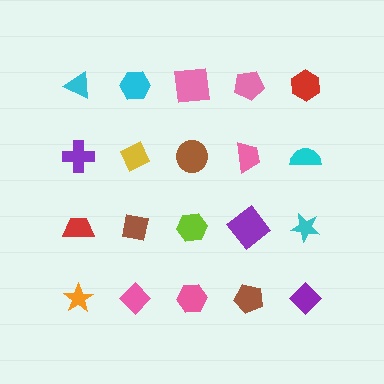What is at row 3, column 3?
A lime hexagon.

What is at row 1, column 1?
A cyan triangle.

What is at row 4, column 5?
A purple diamond.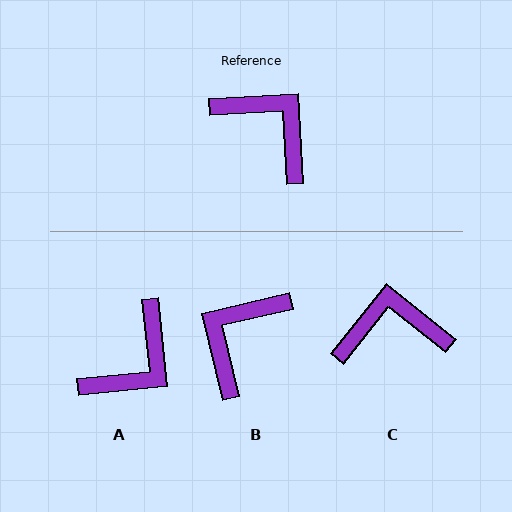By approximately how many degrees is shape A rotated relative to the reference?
Approximately 87 degrees clockwise.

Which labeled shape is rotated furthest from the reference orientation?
B, about 100 degrees away.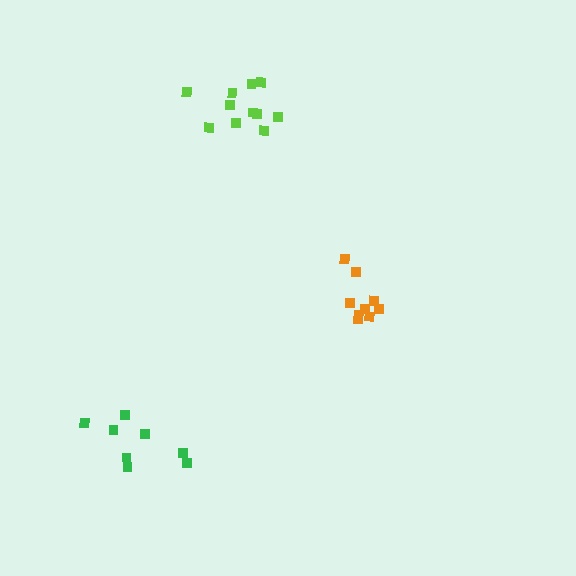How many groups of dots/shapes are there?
There are 3 groups.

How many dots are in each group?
Group 1: 11 dots, Group 2: 9 dots, Group 3: 8 dots (28 total).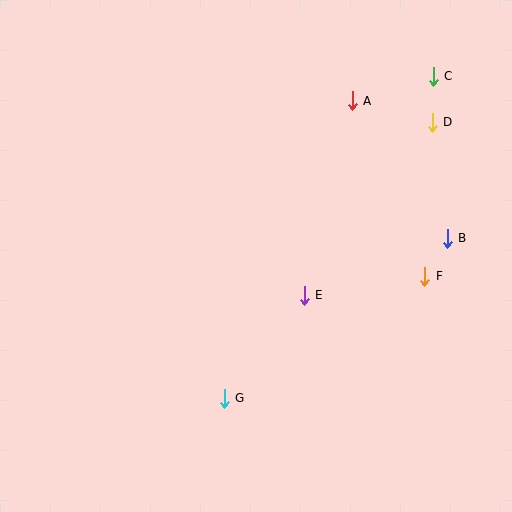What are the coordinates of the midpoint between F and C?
The midpoint between F and C is at (429, 176).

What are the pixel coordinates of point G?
Point G is at (224, 398).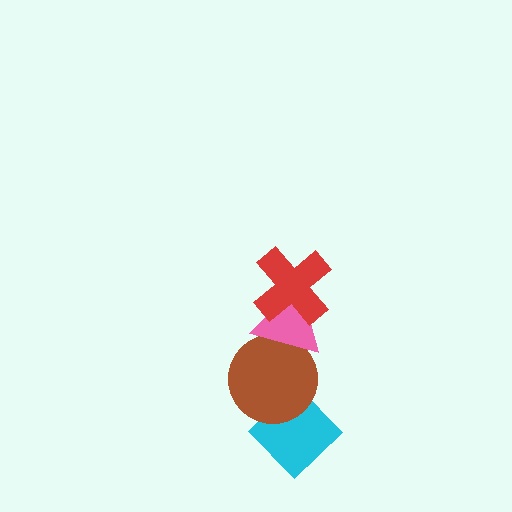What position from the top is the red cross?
The red cross is 1st from the top.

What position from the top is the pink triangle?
The pink triangle is 2nd from the top.